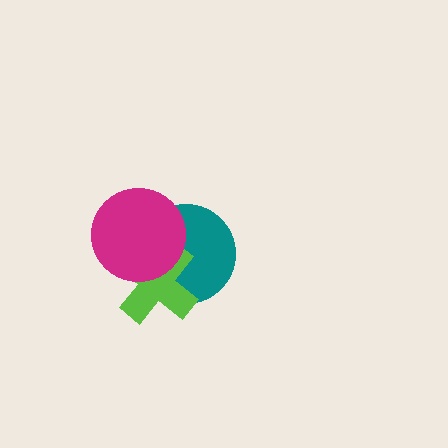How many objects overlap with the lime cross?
2 objects overlap with the lime cross.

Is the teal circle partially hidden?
Yes, it is partially covered by another shape.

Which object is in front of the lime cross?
The magenta circle is in front of the lime cross.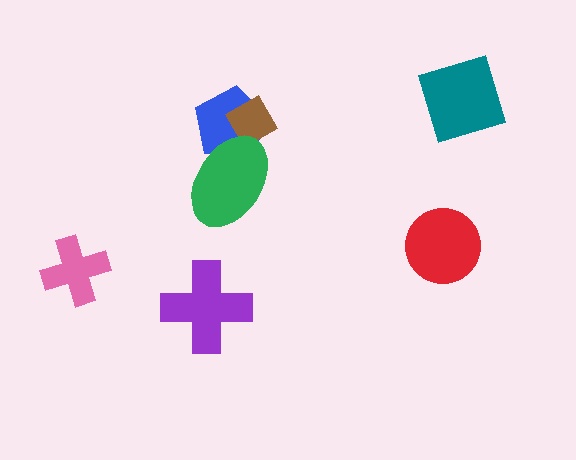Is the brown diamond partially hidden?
Yes, it is partially covered by another shape.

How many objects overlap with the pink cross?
0 objects overlap with the pink cross.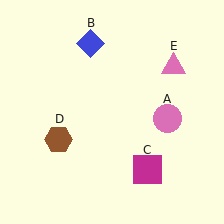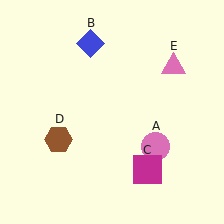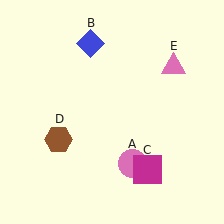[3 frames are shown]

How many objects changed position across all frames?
1 object changed position: pink circle (object A).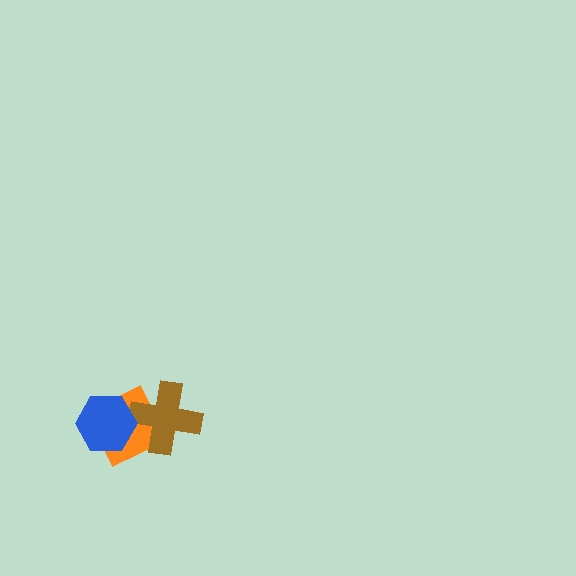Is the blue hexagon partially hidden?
No, no other shape covers it.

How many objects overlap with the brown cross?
2 objects overlap with the brown cross.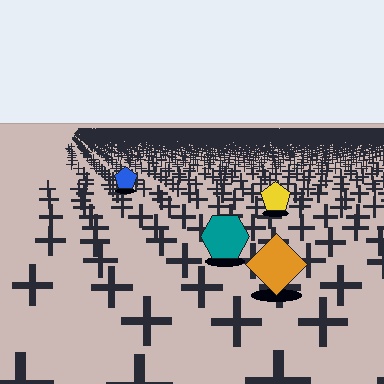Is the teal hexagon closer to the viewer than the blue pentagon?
Yes. The teal hexagon is closer — you can tell from the texture gradient: the ground texture is coarser near it.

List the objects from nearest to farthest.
From nearest to farthest: the orange diamond, the teal hexagon, the yellow pentagon, the blue pentagon.